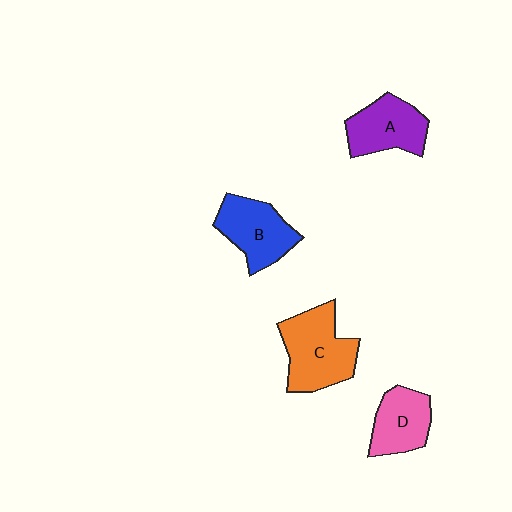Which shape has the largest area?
Shape C (orange).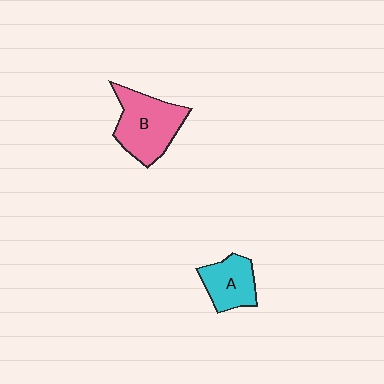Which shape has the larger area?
Shape B (pink).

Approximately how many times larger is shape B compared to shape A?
Approximately 1.5 times.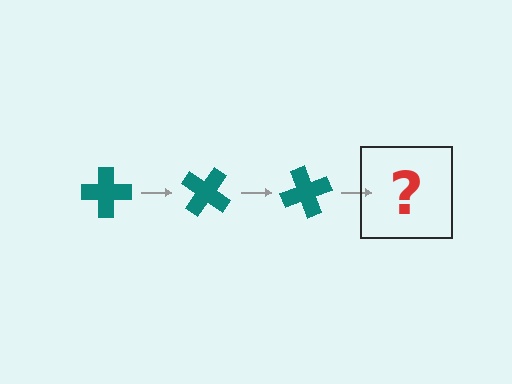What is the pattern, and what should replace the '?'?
The pattern is that the cross rotates 35 degrees each step. The '?' should be a teal cross rotated 105 degrees.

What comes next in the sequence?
The next element should be a teal cross rotated 105 degrees.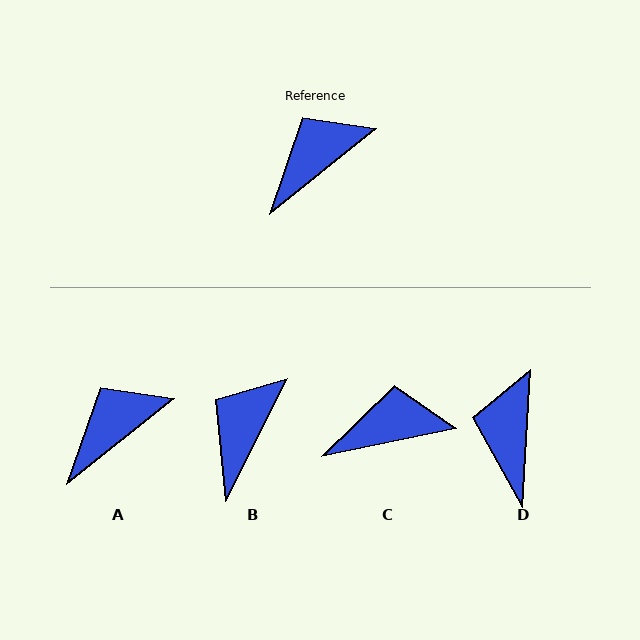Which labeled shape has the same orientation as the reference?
A.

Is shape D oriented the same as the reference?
No, it is off by about 49 degrees.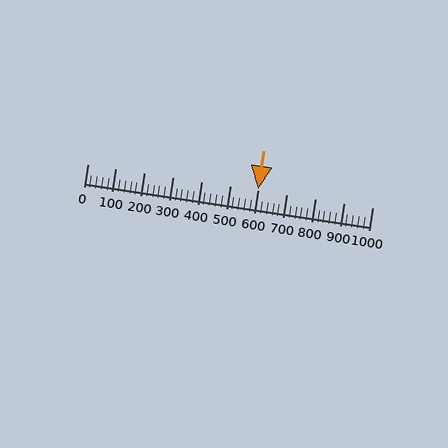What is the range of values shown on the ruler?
The ruler shows values from 0 to 1000.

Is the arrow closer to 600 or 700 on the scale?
The arrow is closer to 600.